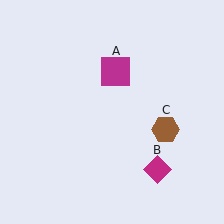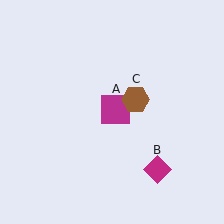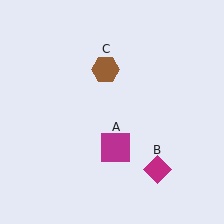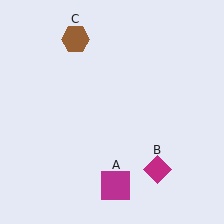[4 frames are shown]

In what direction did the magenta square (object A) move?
The magenta square (object A) moved down.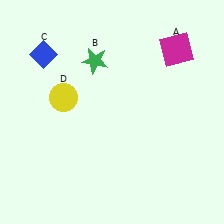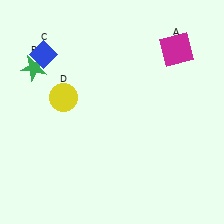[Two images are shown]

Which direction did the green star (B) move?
The green star (B) moved left.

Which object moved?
The green star (B) moved left.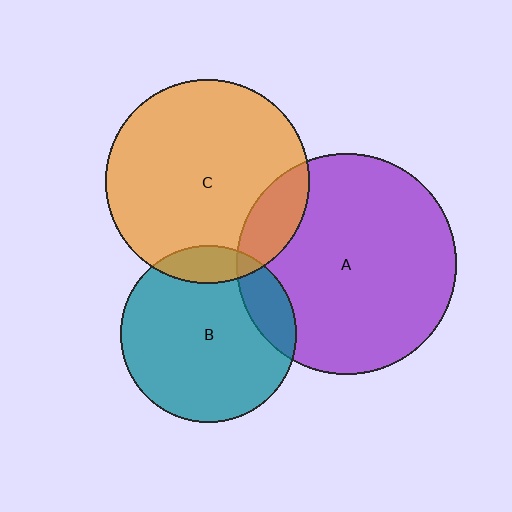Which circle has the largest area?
Circle A (purple).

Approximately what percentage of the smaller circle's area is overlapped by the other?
Approximately 10%.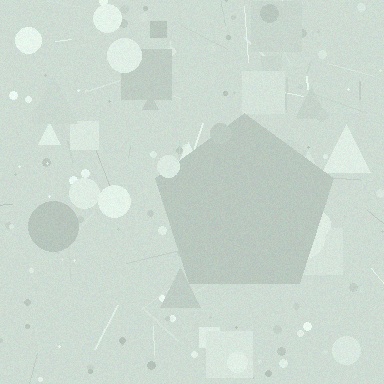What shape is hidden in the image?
A pentagon is hidden in the image.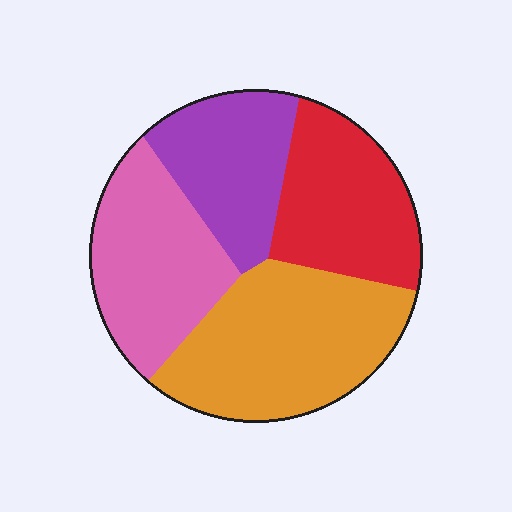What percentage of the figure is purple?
Purple takes up about one fifth (1/5) of the figure.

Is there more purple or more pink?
Pink.